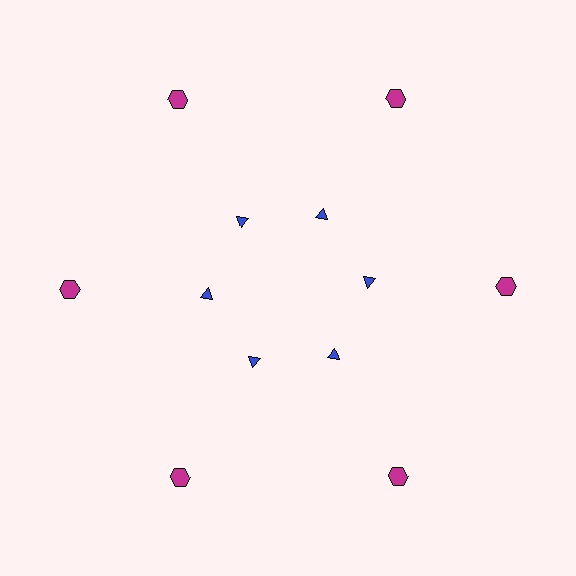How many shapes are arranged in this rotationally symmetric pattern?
There are 12 shapes, arranged in 6 groups of 2.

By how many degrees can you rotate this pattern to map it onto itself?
The pattern maps onto itself every 60 degrees of rotation.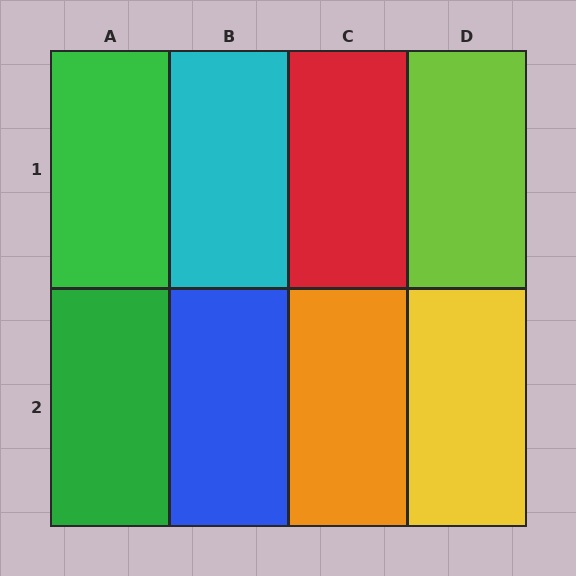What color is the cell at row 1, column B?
Cyan.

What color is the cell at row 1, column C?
Red.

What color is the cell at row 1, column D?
Lime.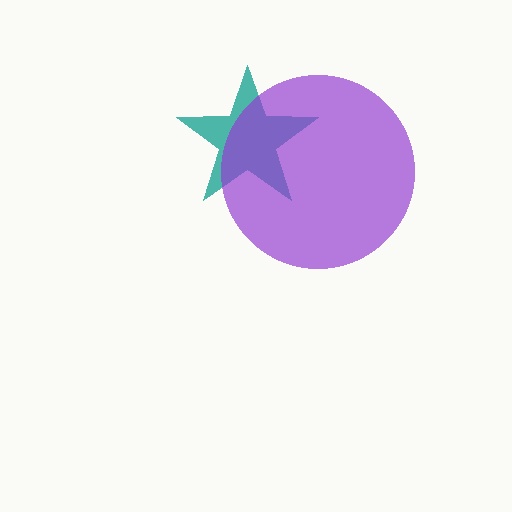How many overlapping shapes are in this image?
There are 2 overlapping shapes in the image.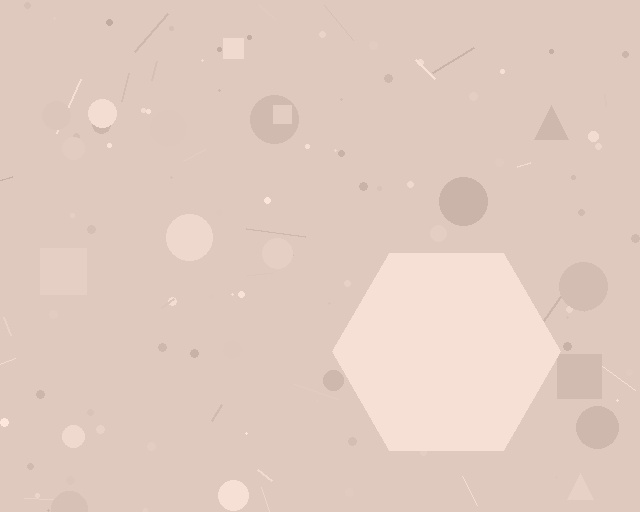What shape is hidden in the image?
A hexagon is hidden in the image.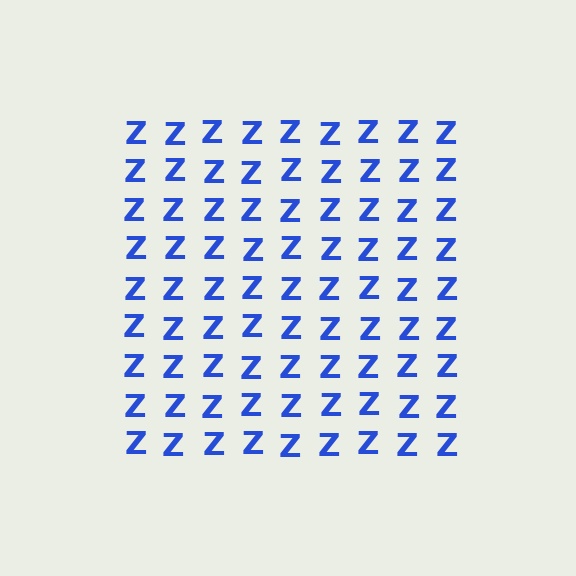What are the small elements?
The small elements are letter Z's.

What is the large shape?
The large shape is a square.